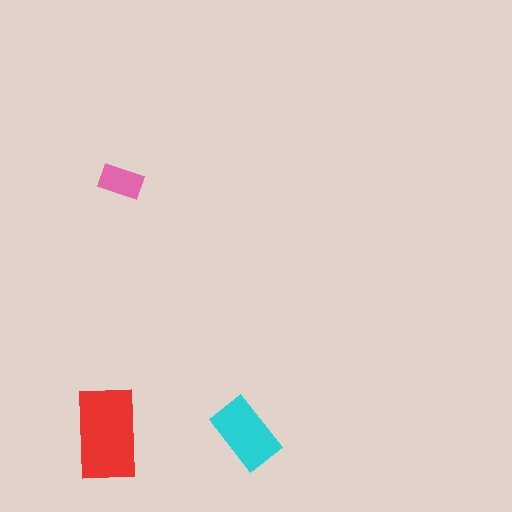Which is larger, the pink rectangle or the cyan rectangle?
The cyan one.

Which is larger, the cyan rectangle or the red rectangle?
The red one.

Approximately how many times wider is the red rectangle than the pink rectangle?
About 2 times wider.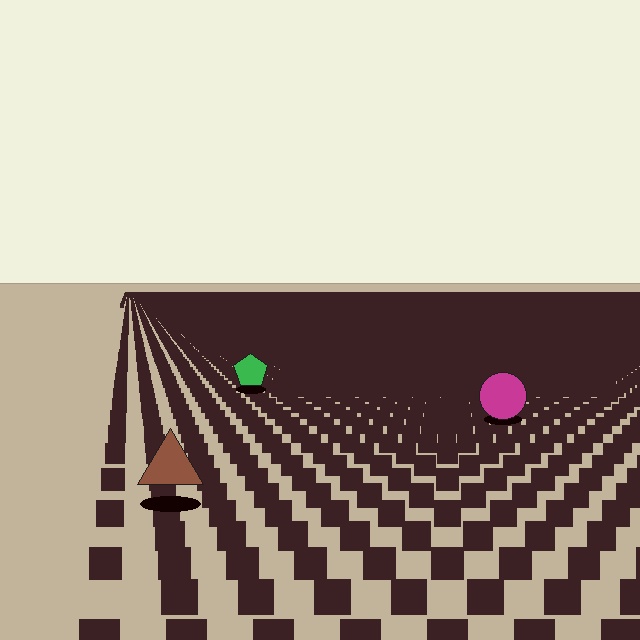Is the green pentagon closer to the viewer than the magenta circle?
No. The magenta circle is closer — you can tell from the texture gradient: the ground texture is coarser near it.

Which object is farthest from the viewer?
The green pentagon is farthest from the viewer. It appears smaller and the ground texture around it is denser.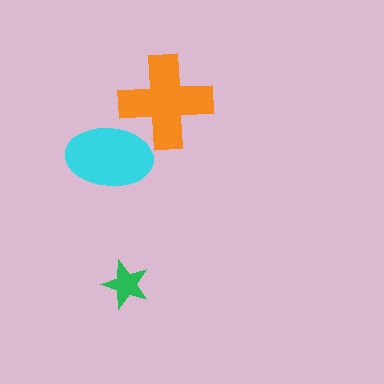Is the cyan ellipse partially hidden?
Yes, it is partially covered by another shape.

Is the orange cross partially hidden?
No, no other shape covers it.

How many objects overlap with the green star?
0 objects overlap with the green star.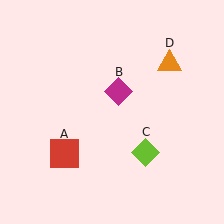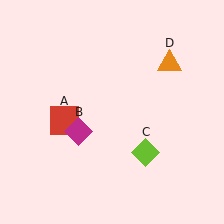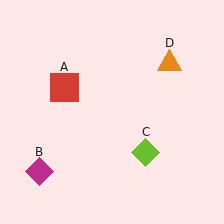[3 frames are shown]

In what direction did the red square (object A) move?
The red square (object A) moved up.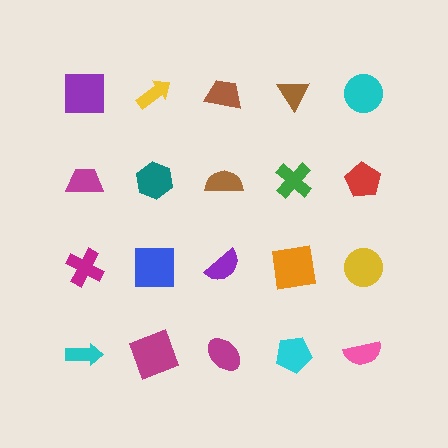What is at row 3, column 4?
An orange square.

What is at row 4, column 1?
A cyan arrow.